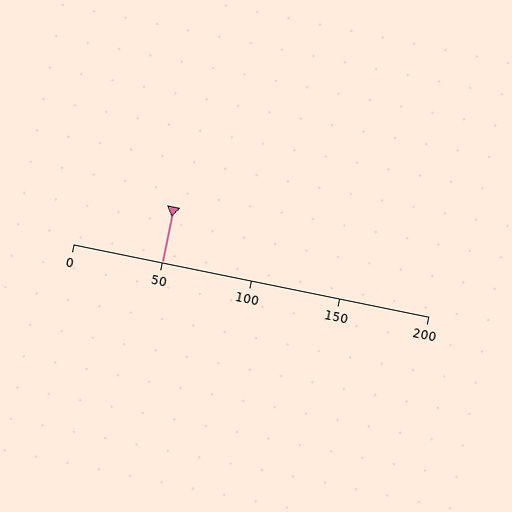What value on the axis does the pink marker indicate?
The marker indicates approximately 50.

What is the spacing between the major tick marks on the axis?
The major ticks are spaced 50 apart.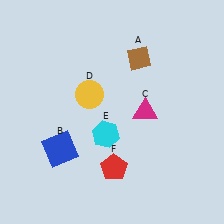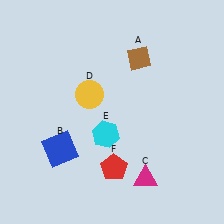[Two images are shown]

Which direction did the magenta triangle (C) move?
The magenta triangle (C) moved down.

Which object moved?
The magenta triangle (C) moved down.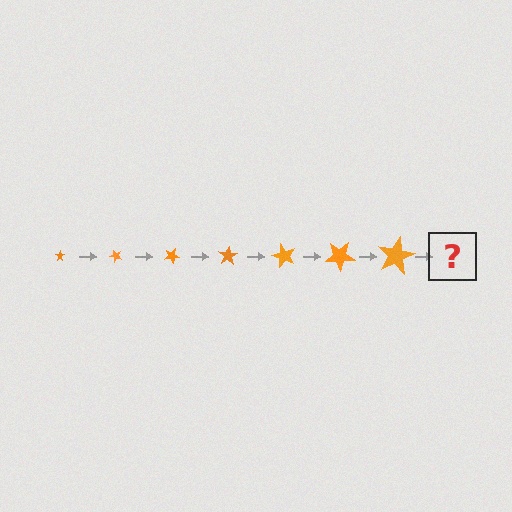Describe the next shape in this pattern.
It should be a star, larger than the previous one and rotated 350 degrees from the start.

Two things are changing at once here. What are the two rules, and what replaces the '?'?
The two rules are that the star grows larger each step and it rotates 50 degrees each step. The '?' should be a star, larger than the previous one and rotated 350 degrees from the start.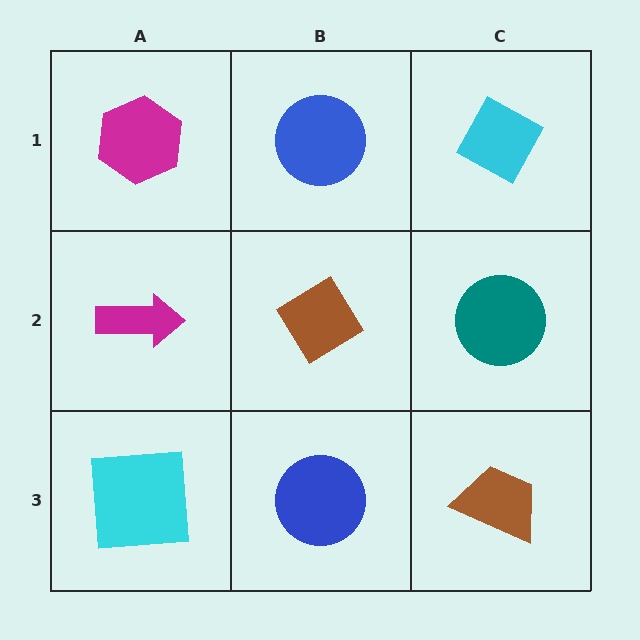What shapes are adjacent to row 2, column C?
A cyan diamond (row 1, column C), a brown trapezoid (row 3, column C), a brown diamond (row 2, column B).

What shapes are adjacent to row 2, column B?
A blue circle (row 1, column B), a blue circle (row 3, column B), a magenta arrow (row 2, column A), a teal circle (row 2, column C).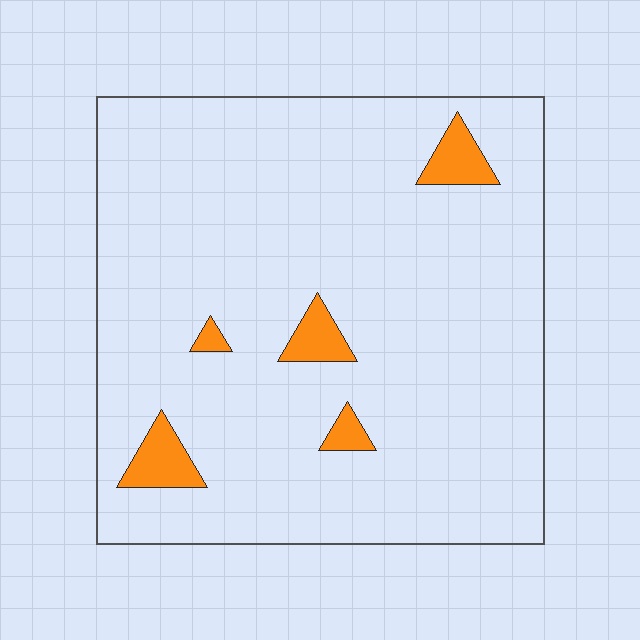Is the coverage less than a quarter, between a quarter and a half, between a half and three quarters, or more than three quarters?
Less than a quarter.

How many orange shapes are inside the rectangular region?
5.